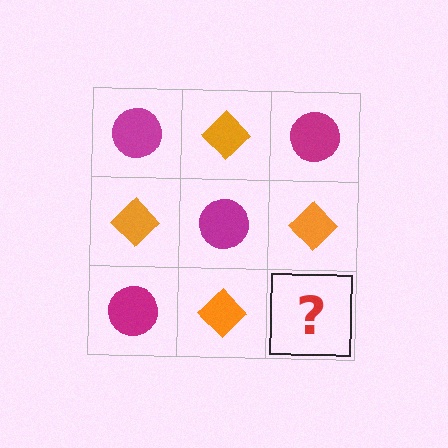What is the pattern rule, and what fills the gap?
The rule is that it alternates magenta circle and orange diamond in a checkerboard pattern. The gap should be filled with a magenta circle.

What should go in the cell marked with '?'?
The missing cell should contain a magenta circle.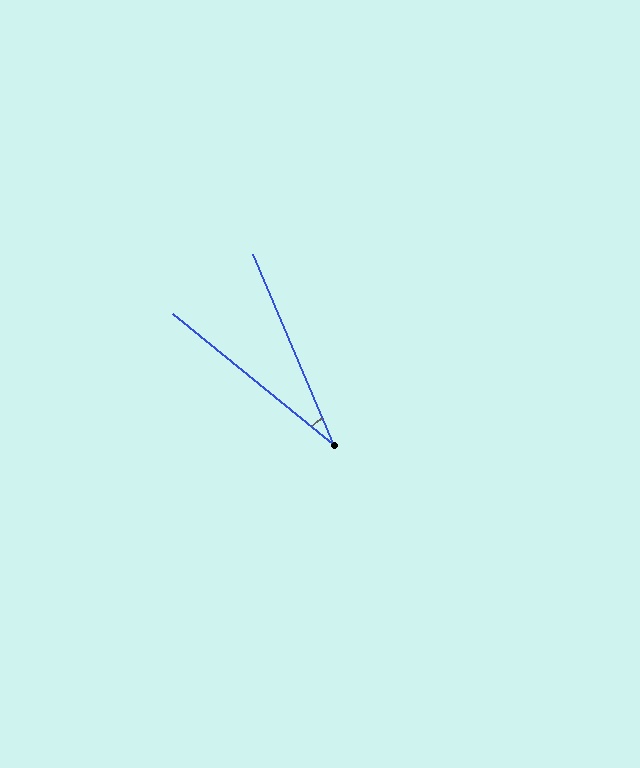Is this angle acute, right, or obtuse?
It is acute.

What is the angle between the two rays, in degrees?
Approximately 28 degrees.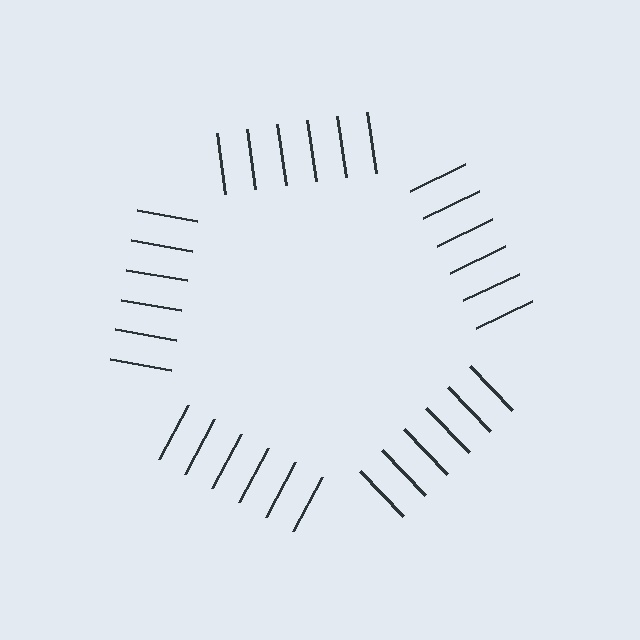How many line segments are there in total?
30 — 6 along each of the 5 edges.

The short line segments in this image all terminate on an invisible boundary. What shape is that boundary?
An illusory pentagon — the line segments terminate on its edges but no continuous stroke is drawn.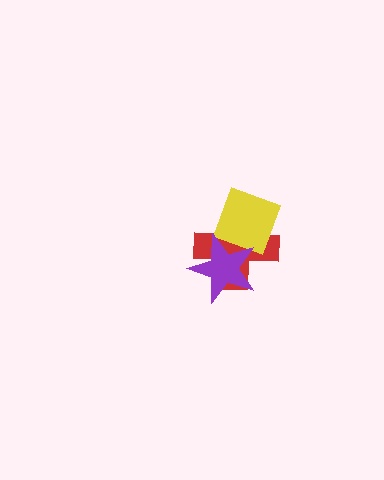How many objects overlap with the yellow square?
2 objects overlap with the yellow square.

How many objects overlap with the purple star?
2 objects overlap with the purple star.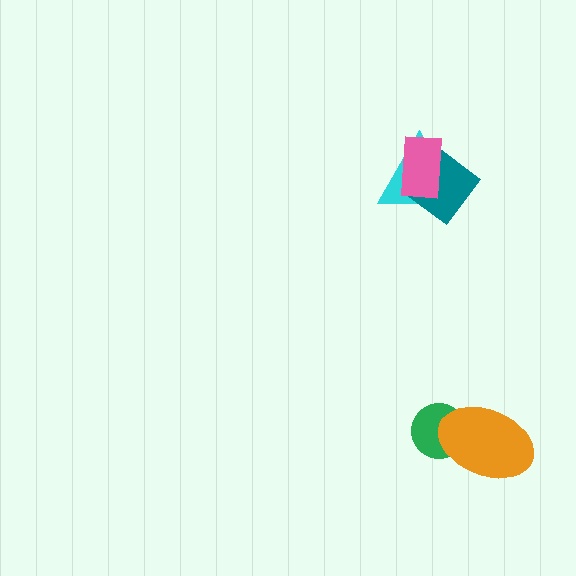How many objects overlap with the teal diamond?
2 objects overlap with the teal diamond.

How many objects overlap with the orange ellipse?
1 object overlaps with the orange ellipse.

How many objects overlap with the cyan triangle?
2 objects overlap with the cyan triangle.